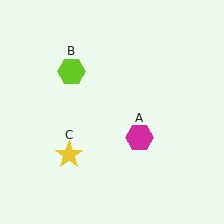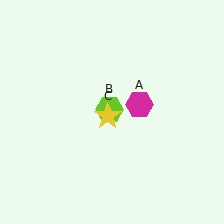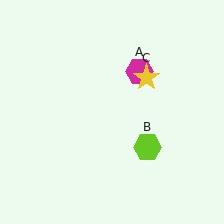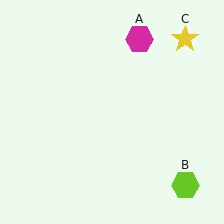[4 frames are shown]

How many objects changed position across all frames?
3 objects changed position: magenta hexagon (object A), lime hexagon (object B), yellow star (object C).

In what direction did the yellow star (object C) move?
The yellow star (object C) moved up and to the right.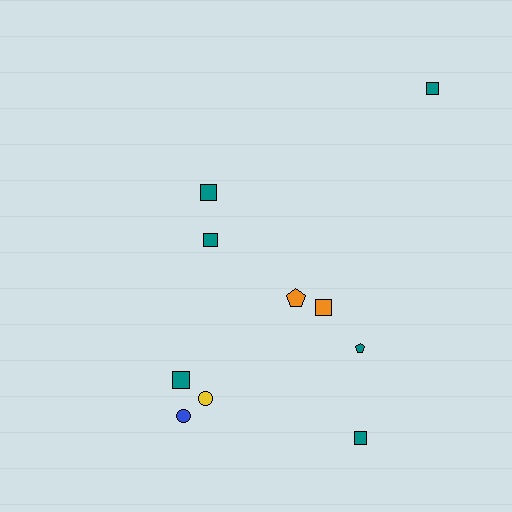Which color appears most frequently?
Teal, with 6 objects.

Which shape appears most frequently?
Square, with 6 objects.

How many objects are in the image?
There are 10 objects.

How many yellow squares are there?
There are no yellow squares.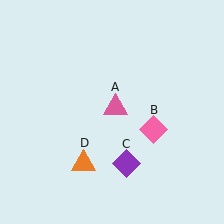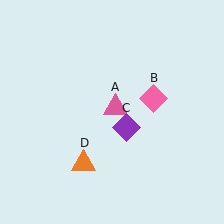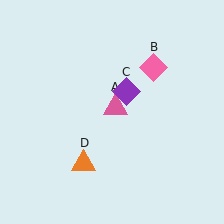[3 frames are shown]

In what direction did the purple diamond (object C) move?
The purple diamond (object C) moved up.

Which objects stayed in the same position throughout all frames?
Pink triangle (object A) and orange triangle (object D) remained stationary.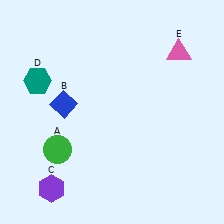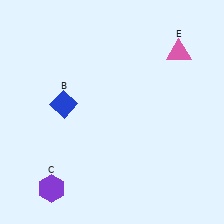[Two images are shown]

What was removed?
The teal hexagon (D), the green circle (A) were removed in Image 2.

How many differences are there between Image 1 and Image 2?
There are 2 differences between the two images.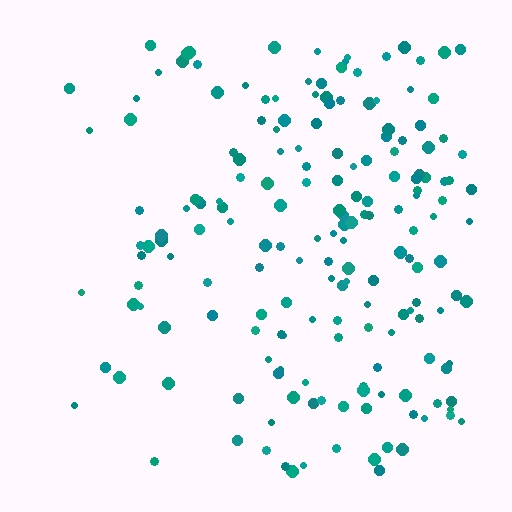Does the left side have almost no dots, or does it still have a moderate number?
Still a moderate number, just noticeably fewer than the right.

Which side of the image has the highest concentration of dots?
The right.